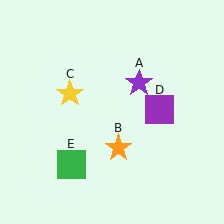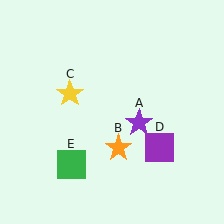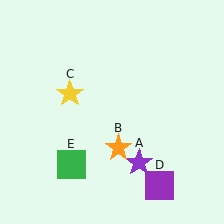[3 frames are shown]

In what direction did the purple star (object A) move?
The purple star (object A) moved down.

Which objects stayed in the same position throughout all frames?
Orange star (object B) and yellow star (object C) and green square (object E) remained stationary.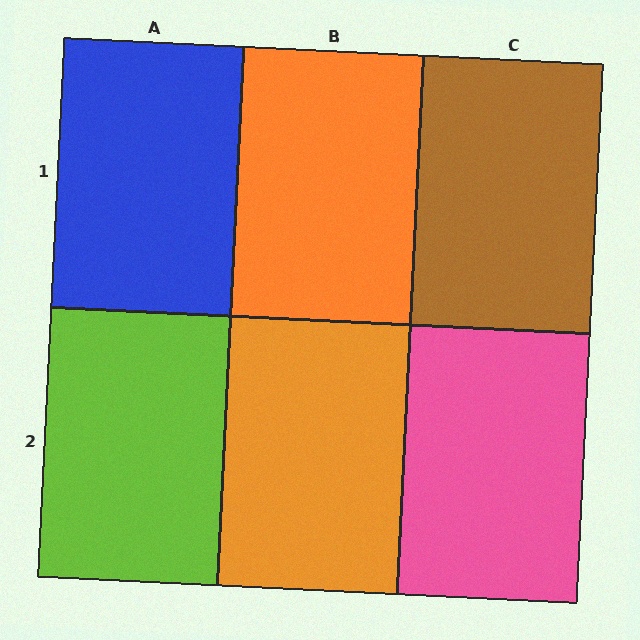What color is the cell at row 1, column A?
Blue.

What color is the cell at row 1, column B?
Orange.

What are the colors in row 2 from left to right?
Lime, orange, pink.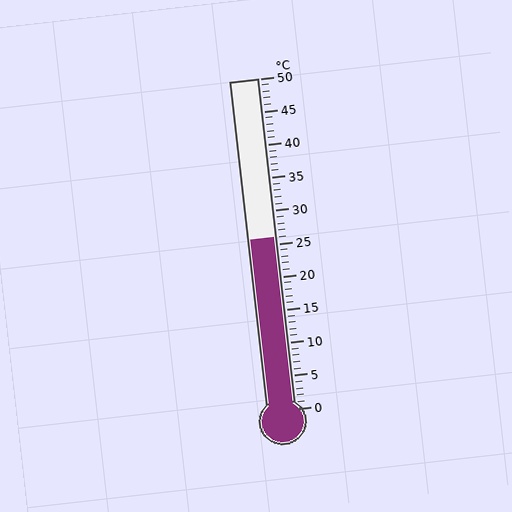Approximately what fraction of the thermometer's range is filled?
The thermometer is filled to approximately 50% of its range.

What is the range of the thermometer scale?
The thermometer scale ranges from 0°C to 50°C.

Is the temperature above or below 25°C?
The temperature is above 25°C.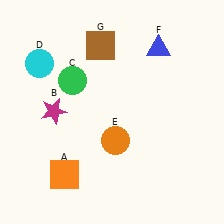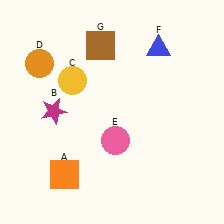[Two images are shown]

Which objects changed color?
C changed from green to yellow. D changed from cyan to orange. E changed from orange to pink.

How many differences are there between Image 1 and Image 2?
There are 3 differences between the two images.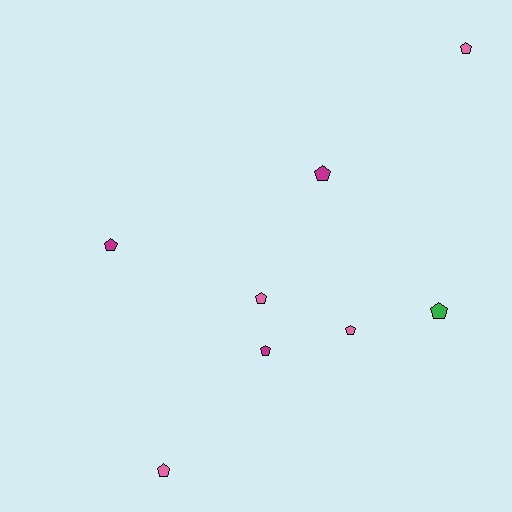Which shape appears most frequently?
Pentagon, with 8 objects.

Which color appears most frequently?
Pink, with 4 objects.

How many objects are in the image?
There are 8 objects.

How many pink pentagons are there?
There are 4 pink pentagons.